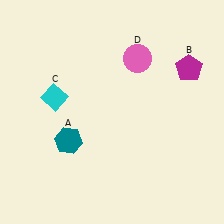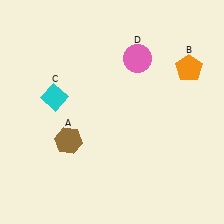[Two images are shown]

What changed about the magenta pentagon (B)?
In Image 1, B is magenta. In Image 2, it changed to orange.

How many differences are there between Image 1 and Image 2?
There are 2 differences between the two images.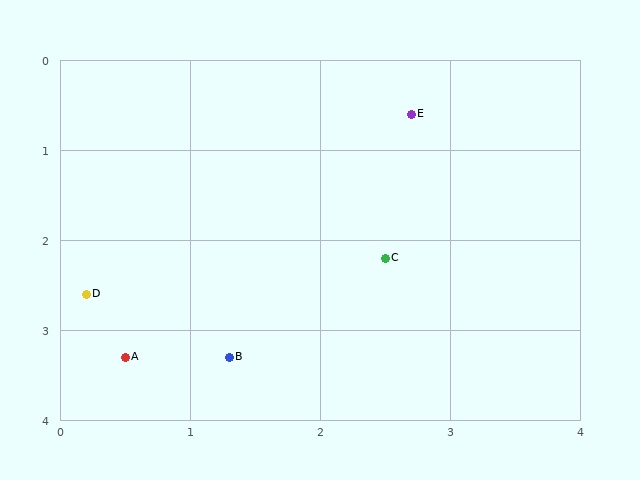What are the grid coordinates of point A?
Point A is at approximately (0.5, 3.3).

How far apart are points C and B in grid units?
Points C and B are about 1.6 grid units apart.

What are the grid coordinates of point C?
Point C is at approximately (2.5, 2.2).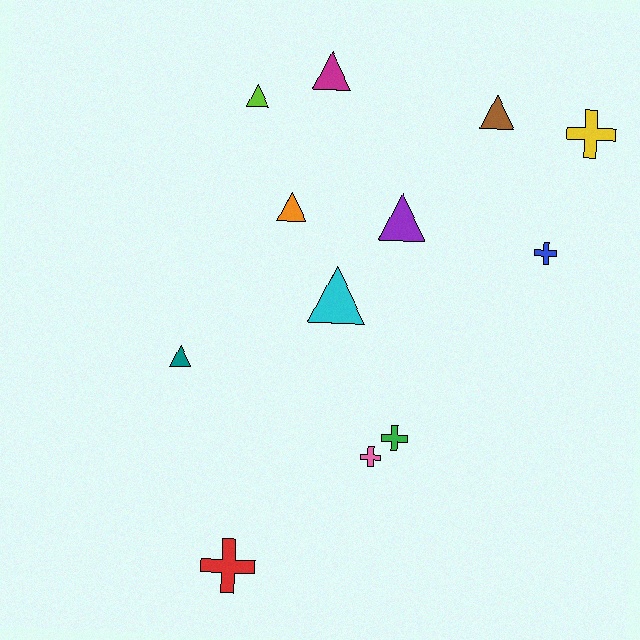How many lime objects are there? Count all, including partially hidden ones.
There is 1 lime object.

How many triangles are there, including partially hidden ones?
There are 7 triangles.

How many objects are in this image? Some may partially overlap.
There are 12 objects.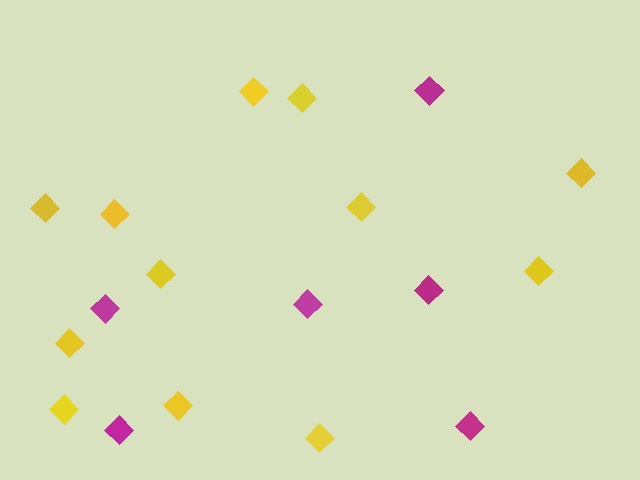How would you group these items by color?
There are 2 groups: one group of magenta diamonds (6) and one group of yellow diamonds (12).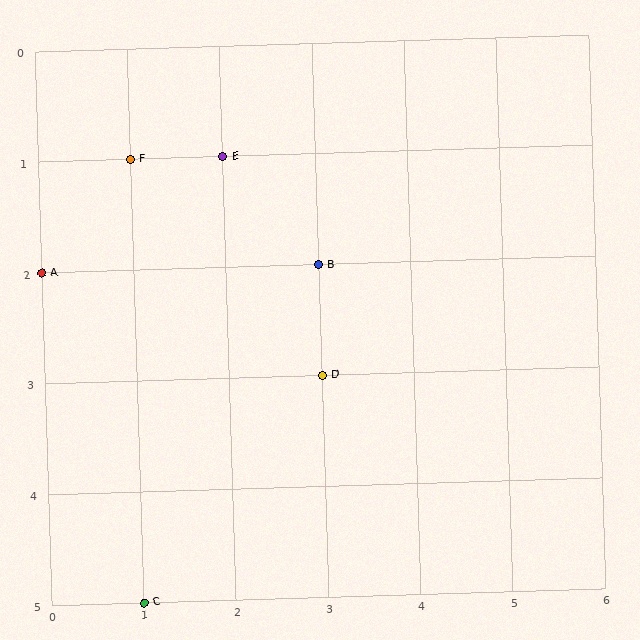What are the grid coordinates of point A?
Point A is at grid coordinates (0, 2).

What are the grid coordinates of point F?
Point F is at grid coordinates (1, 1).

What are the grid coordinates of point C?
Point C is at grid coordinates (1, 5).